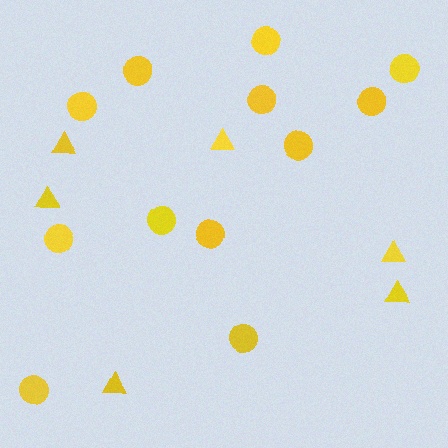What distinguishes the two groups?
There are 2 groups: one group of triangles (6) and one group of circles (12).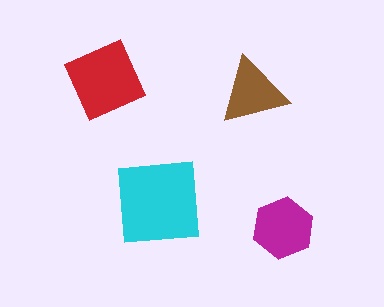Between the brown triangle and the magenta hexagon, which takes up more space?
The magenta hexagon.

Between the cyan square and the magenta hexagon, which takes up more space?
The cyan square.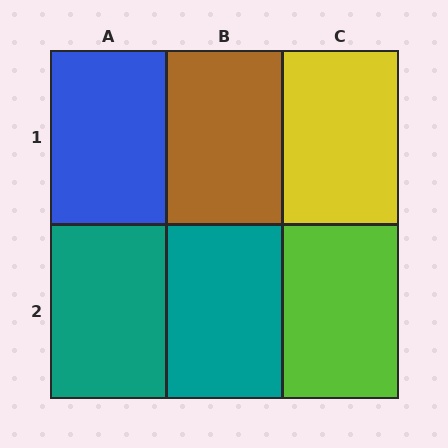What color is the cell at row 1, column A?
Blue.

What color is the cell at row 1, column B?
Brown.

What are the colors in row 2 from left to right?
Teal, teal, lime.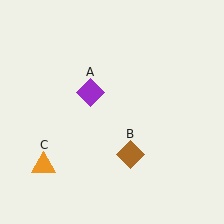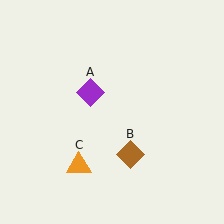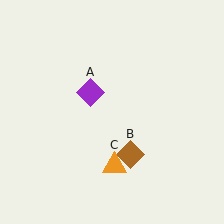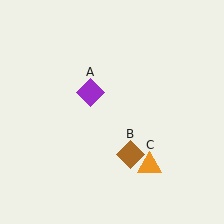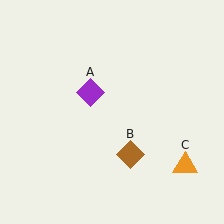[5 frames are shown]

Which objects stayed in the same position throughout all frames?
Purple diamond (object A) and brown diamond (object B) remained stationary.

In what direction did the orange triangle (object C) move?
The orange triangle (object C) moved right.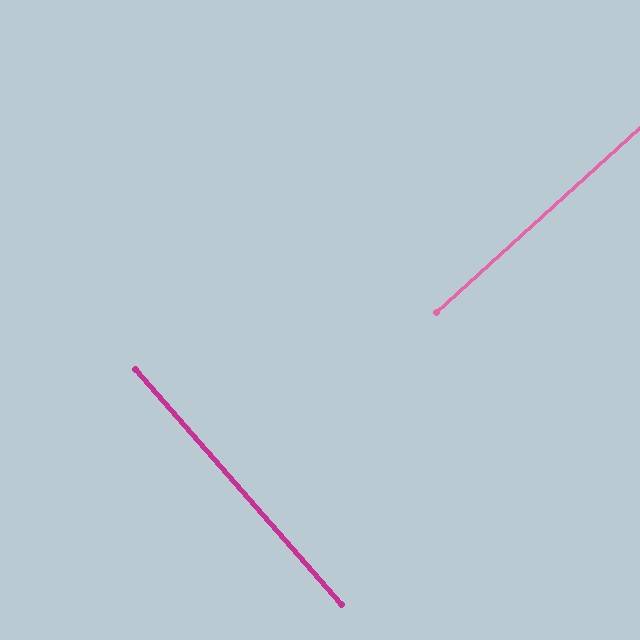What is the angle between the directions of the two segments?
Approximately 89 degrees.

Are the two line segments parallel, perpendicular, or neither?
Perpendicular — they meet at approximately 89°.